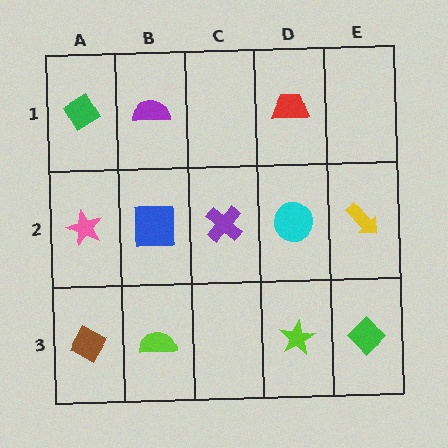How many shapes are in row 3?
4 shapes.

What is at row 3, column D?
A lime star.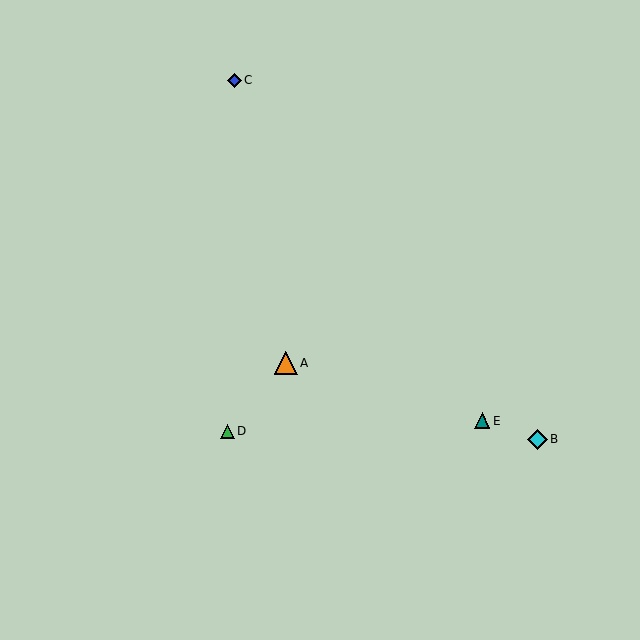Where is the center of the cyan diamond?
The center of the cyan diamond is at (537, 439).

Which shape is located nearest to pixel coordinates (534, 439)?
The cyan diamond (labeled B) at (537, 439) is nearest to that location.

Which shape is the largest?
The orange triangle (labeled A) is the largest.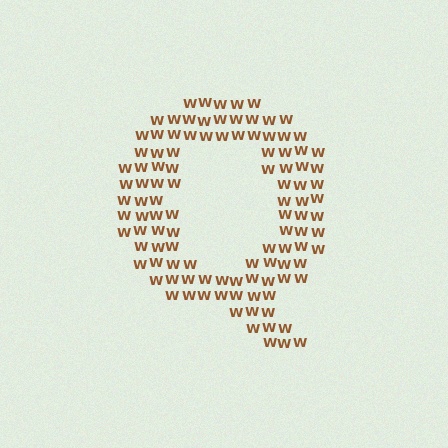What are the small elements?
The small elements are letter W's.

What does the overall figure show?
The overall figure shows the letter Q.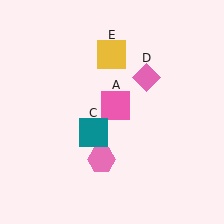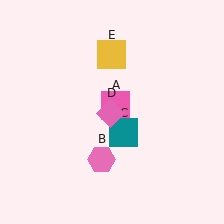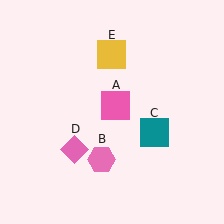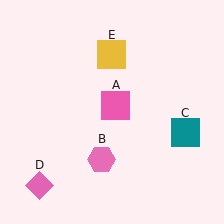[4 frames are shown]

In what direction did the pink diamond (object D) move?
The pink diamond (object D) moved down and to the left.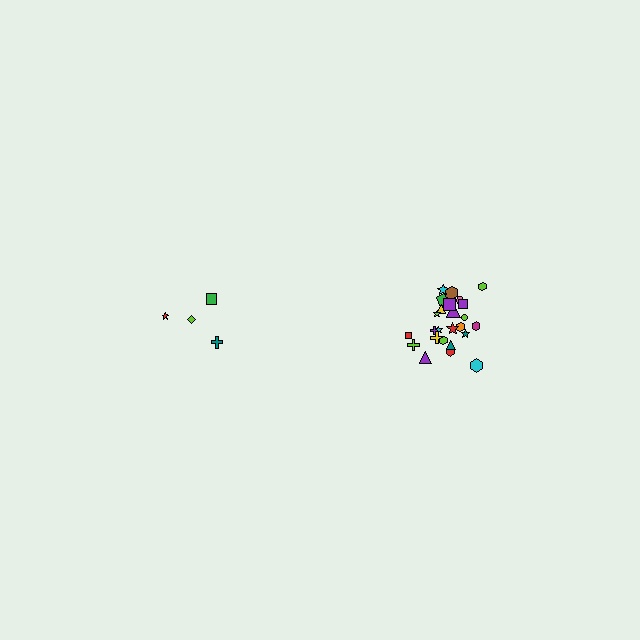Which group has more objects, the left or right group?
The right group.